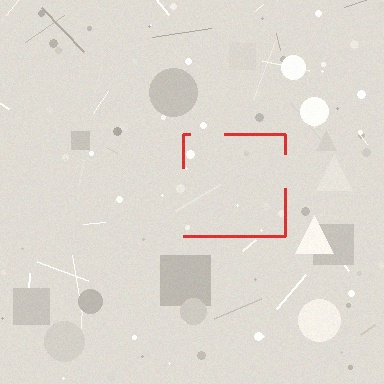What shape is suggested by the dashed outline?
The dashed outline suggests a square.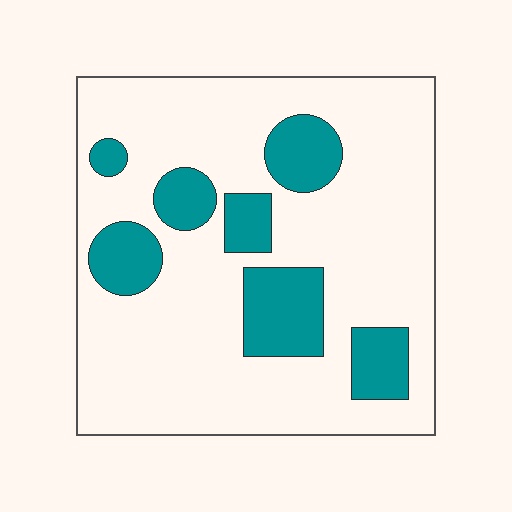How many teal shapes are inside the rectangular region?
7.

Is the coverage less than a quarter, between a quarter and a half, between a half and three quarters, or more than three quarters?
Less than a quarter.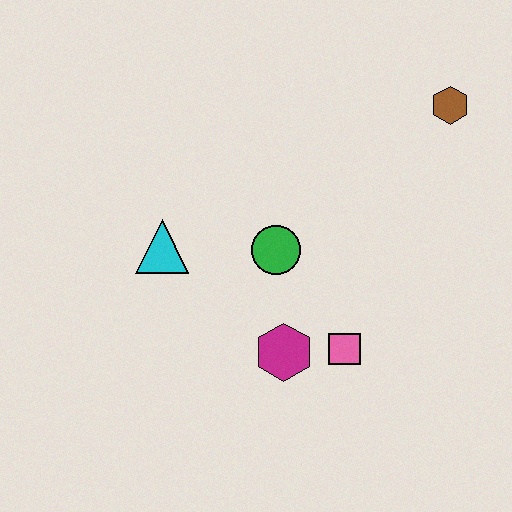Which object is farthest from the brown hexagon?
The cyan triangle is farthest from the brown hexagon.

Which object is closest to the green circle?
The magenta hexagon is closest to the green circle.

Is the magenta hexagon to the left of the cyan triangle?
No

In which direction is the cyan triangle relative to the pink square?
The cyan triangle is to the left of the pink square.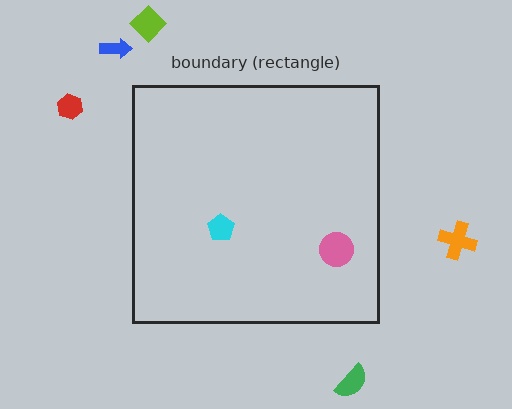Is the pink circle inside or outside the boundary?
Inside.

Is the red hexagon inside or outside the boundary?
Outside.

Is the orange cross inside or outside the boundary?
Outside.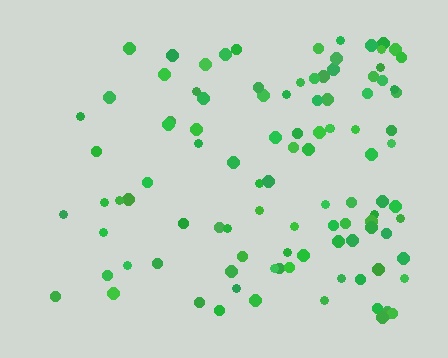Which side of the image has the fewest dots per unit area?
The left.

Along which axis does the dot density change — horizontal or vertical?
Horizontal.